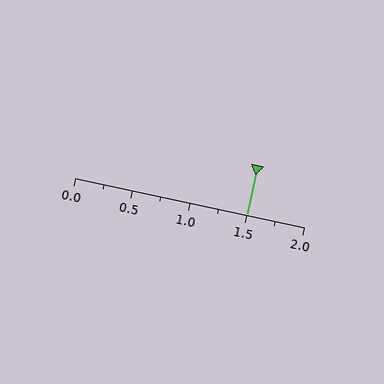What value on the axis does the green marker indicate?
The marker indicates approximately 1.5.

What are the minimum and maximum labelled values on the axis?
The axis runs from 0.0 to 2.0.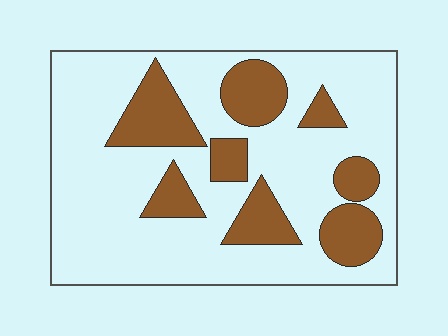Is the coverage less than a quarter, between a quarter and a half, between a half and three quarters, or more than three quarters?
Between a quarter and a half.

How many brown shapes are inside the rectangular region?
8.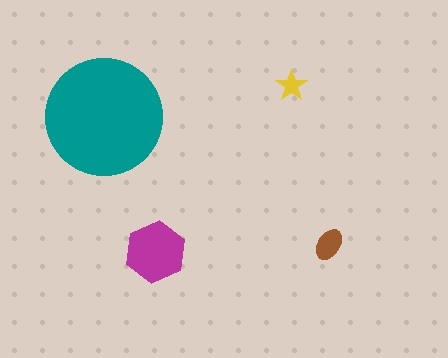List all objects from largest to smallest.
The teal circle, the magenta hexagon, the brown ellipse, the yellow star.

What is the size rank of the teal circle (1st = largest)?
1st.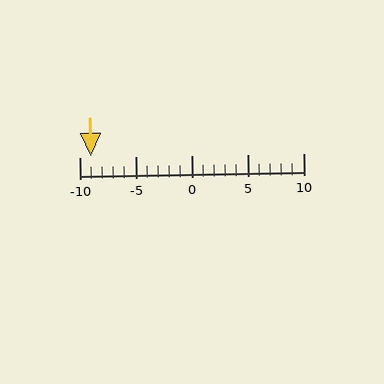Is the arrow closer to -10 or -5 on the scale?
The arrow is closer to -10.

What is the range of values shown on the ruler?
The ruler shows values from -10 to 10.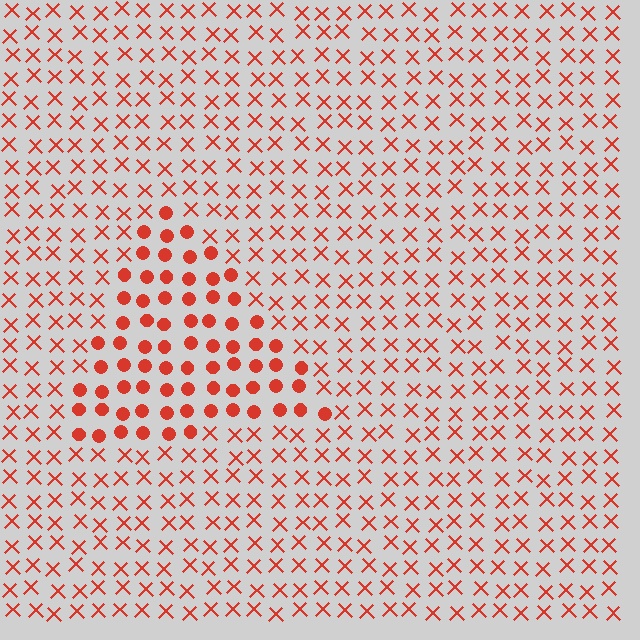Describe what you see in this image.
The image is filled with small red elements arranged in a uniform grid. A triangle-shaped region contains circles, while the surrounding area contains X marks. The boundary is defined purely by the change in element shape.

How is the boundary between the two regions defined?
The boundary is defined by a change in element shape: circles inside vs. X marks outside. All elements share the same color and spacing.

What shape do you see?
I see a triangle.